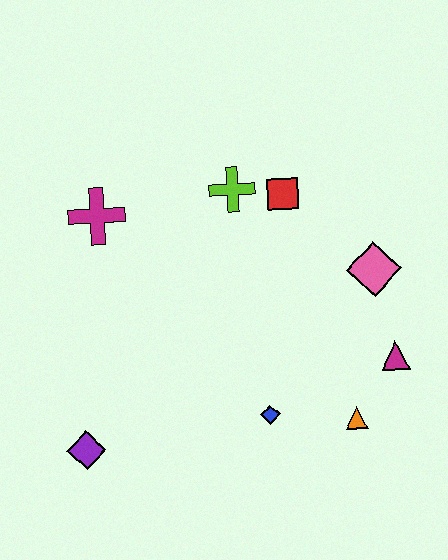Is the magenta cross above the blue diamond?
Yes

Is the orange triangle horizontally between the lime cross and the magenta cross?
No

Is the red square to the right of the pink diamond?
No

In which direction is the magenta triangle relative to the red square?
The magenta triangle is below the red square.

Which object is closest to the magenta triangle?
The orange triangle is closest to the magenta triangle.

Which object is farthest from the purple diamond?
The pink diamond is farthest from the purple diamond.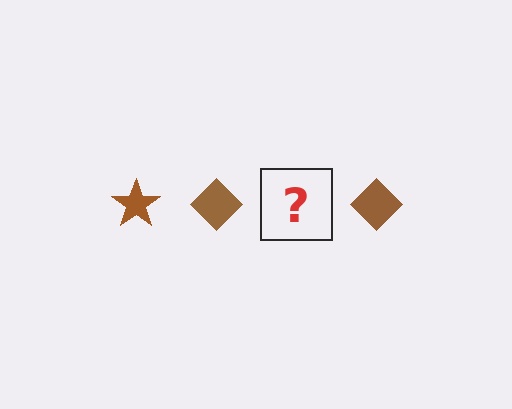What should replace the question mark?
The question mark should be replaced with a brown star.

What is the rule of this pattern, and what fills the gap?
The rule is that the pattern cycles through star, diamond shapes in brown. The gap should be filled with a brown star.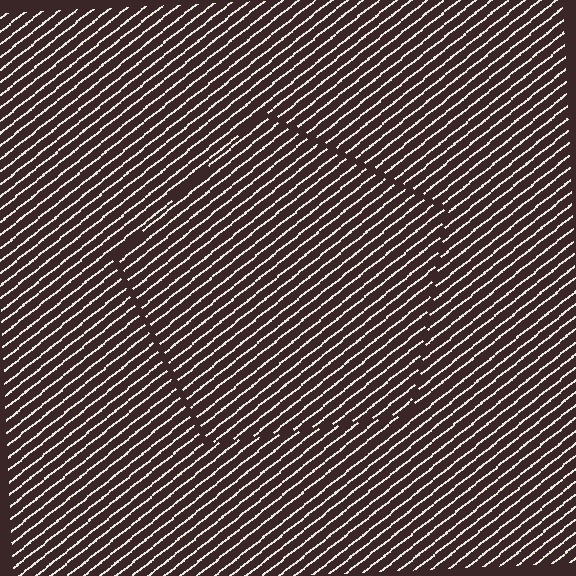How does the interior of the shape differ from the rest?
The interior of the shape contains the same grating, shifted by half a period — the contour is defined by the phase discontinuity where line-ends from the inner and outer gratings abut.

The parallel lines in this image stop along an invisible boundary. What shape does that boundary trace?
An illusory pentagon. The interior of the shape contains the same grating, shifted by half a period — the contour is defined by the phase discontinuity where line-ends from the inner and outer gratings abut.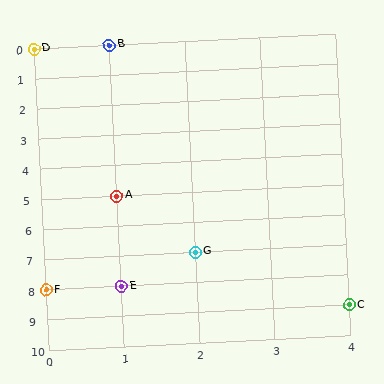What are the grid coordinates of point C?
Point C is at grid coordinates (4, 9).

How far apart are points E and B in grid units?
Points E and B are 8 rows apart.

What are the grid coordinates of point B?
Point B is at grid coordinates (1, 0).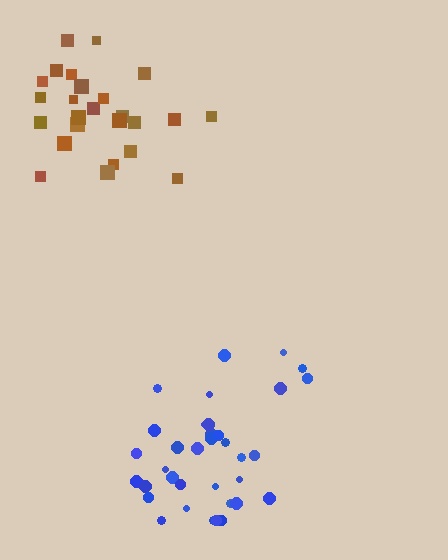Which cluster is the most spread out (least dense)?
Brown.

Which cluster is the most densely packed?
Blue.